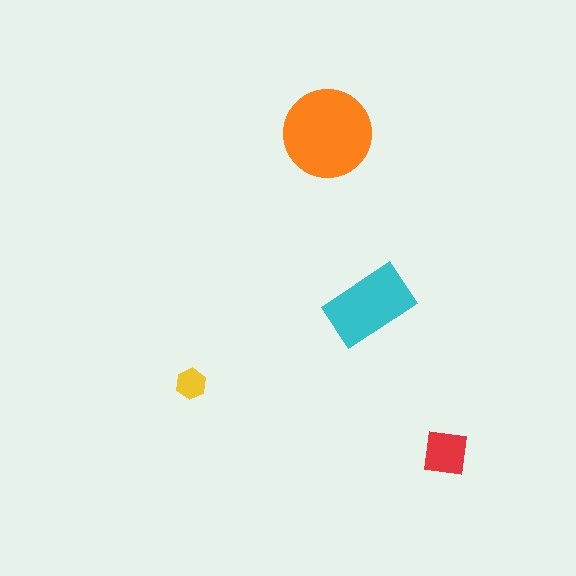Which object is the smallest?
The yellow hexagon.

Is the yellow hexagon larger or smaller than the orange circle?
Smaller.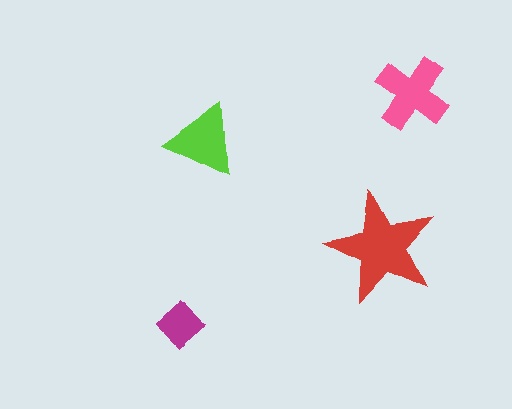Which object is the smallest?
The magenta diamond.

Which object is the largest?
The red star.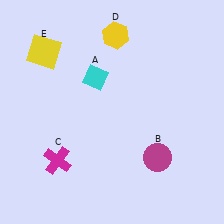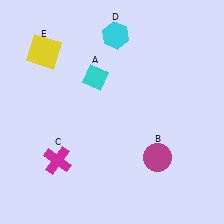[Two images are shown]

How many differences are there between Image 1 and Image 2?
There is 1 difference between the two images.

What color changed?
The hexagon (D) changed from yellow in Image 1 to cyan in Image 2.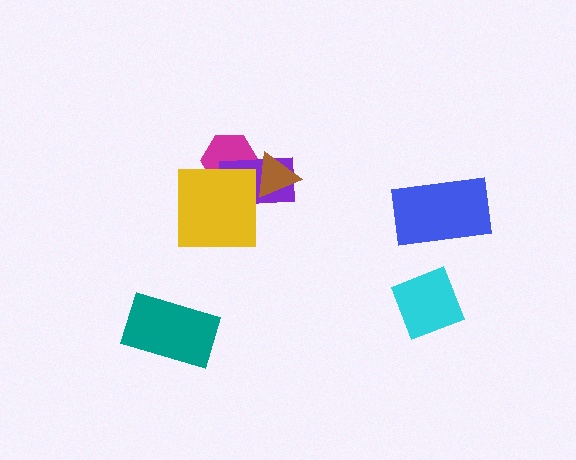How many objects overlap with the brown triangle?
2 objects overlap with the brown triangle.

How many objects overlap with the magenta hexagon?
3 objects overlap with the magenta hexagon.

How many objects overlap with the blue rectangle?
0 objects overlap with the blue rectangle.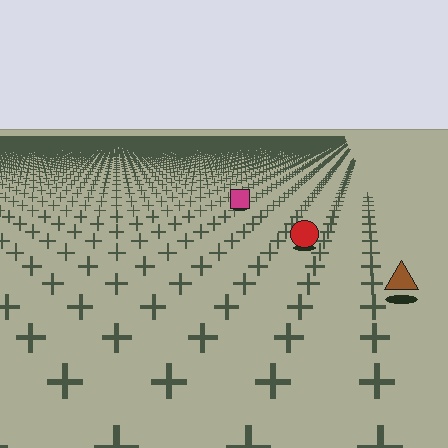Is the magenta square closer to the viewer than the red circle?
No. The red circle is closer — you can tell from the texture gradient: the ground texture is coarser near it.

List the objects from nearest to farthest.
From nearest to farthest: the brown triangle, the red circle, the magenta square.